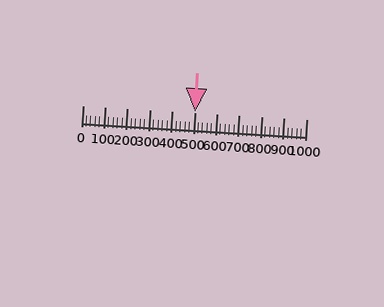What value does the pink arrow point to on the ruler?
The pink arrow points to approximately 500.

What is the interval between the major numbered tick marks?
The major tick marks are spaced 100 units apart.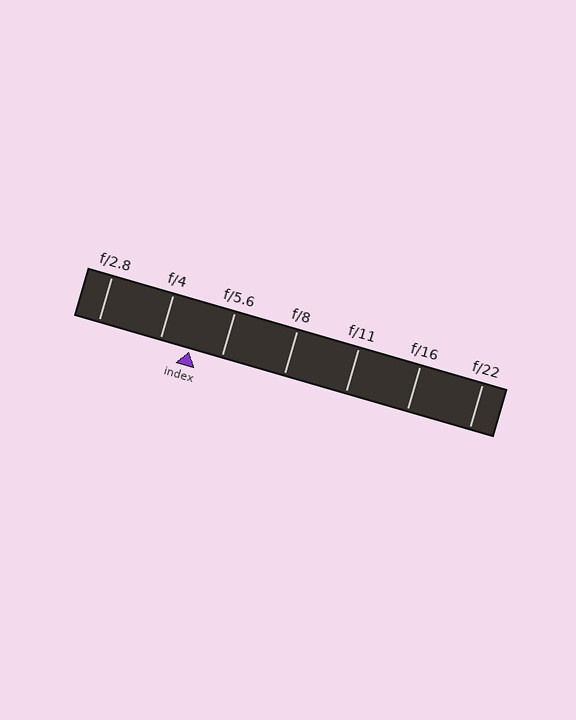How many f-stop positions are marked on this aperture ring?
There are 7 f-stop positions marked.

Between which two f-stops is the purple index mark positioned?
The index mark is between f/4 and f/5.6.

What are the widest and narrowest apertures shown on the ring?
The widest aperture shown is f/2.8 and the narrowest is f/22.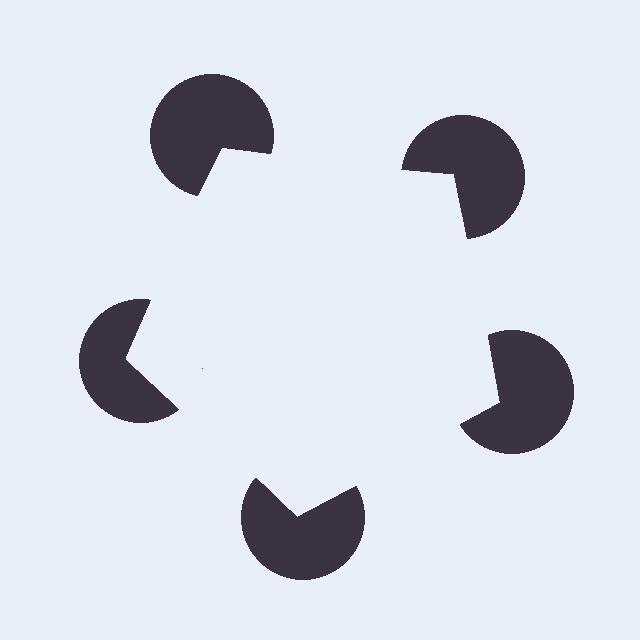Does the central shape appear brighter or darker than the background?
It typically appears slightly brighter than the background, even though no actual brightness change is drawn.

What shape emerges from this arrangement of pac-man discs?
An illusory pentagon — its edges are inferred from the aligned wedge cuts in the pac-man discs, not physically drawn.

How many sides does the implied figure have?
5 sides.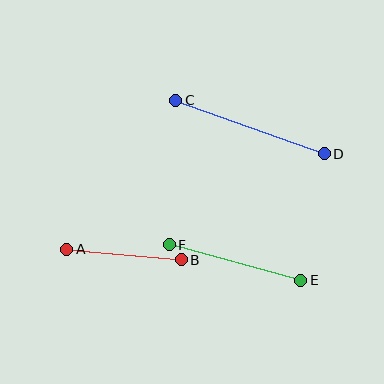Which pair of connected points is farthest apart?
Points C and D are farthest apart.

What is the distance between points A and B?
The distance is approximately 115 pixels.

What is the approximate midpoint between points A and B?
The midpoint is at approximately (124, 255) pixels.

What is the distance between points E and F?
The distance is approximately 136 pixels.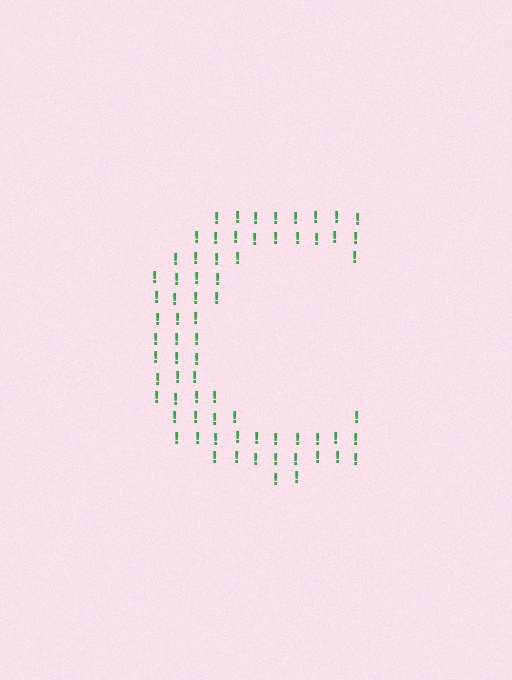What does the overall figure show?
The overall figure shows the letter C.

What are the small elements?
The small elements are exclamation marks.